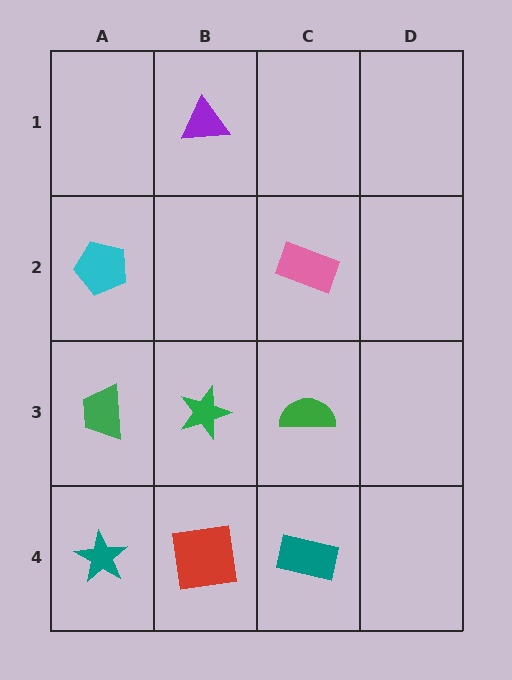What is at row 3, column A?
A green trapezoid.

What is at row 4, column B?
A red square.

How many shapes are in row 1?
1 shape.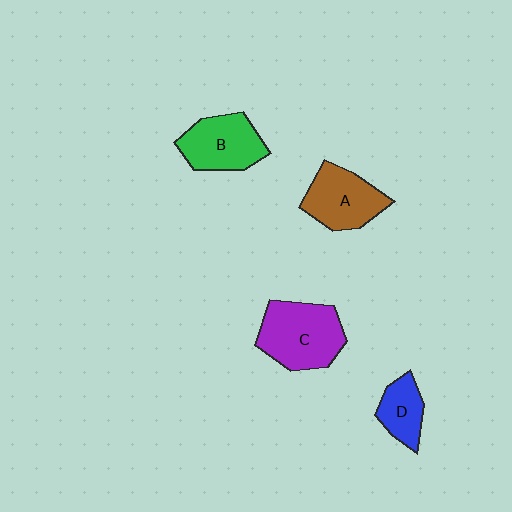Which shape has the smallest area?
Shape D (blue).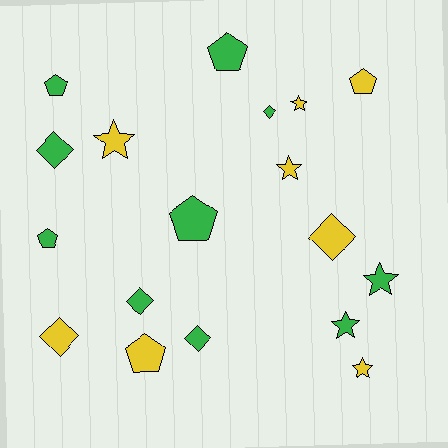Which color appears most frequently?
Green, with 10 objects.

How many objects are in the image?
There are 18 objects.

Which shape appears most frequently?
Pentagon, with 6 objects.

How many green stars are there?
There are 2 green stars.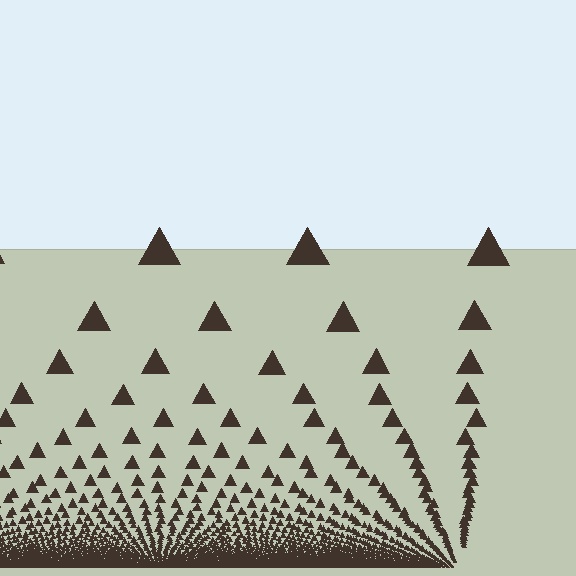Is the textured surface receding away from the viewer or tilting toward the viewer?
The surface appears to tilt toward the viewer. Texture elements get larger and sparser toward the top.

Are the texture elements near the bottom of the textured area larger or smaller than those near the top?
Smaller. The gradient is inverted — elements near the bottom are smaller and denser.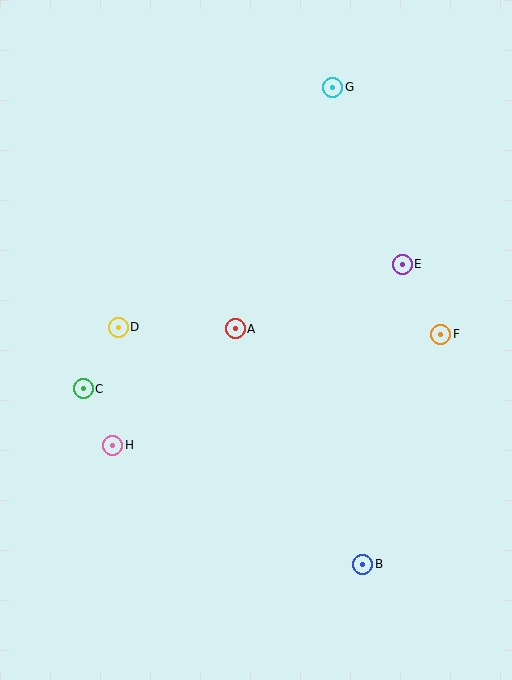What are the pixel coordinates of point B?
Point B is at (363, 564).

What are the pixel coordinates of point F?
Point F is at (441, 334).